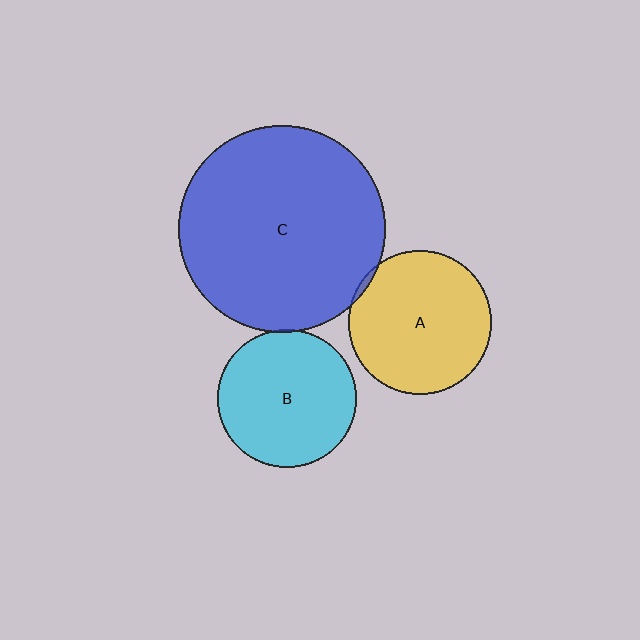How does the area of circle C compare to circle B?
Approximately 2.2 times.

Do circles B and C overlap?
Yes.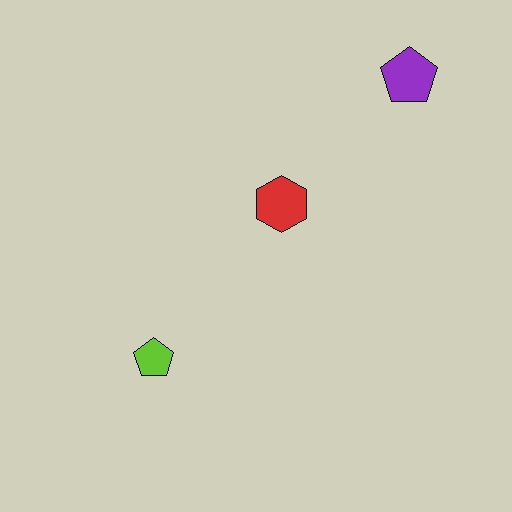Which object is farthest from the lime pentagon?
The purple pentagon is farthest from the lime pentagon.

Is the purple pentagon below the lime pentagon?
No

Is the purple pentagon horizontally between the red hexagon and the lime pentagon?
No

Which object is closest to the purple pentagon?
The red hexagon is closest to the purple pentagon.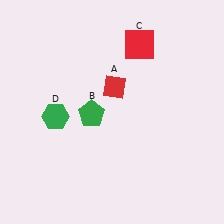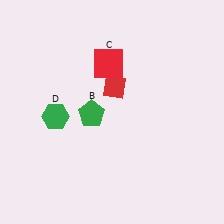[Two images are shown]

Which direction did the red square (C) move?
The red square (C) moved left.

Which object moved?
The red square (C) moved left.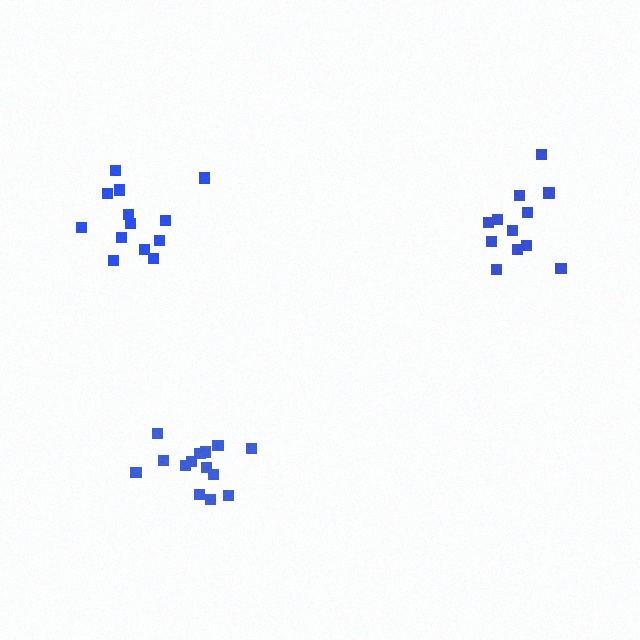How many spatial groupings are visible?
There are 3 spatial groupings.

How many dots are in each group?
Group 1: 14 dots, Group 2: 12 dots, Group 3: 13 dots (39 total).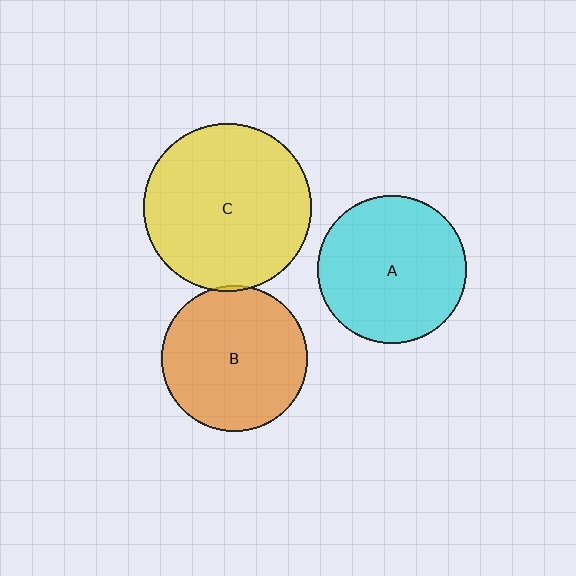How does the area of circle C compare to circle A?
Approximately 1.3 times.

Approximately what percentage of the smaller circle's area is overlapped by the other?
Approximately 5%.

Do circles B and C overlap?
Yes.